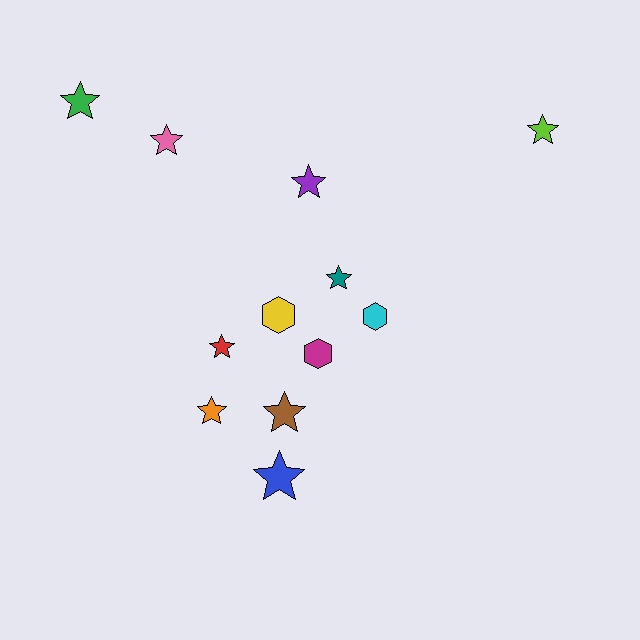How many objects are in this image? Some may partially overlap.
There are 12 objects.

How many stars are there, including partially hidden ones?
There are 9 stars.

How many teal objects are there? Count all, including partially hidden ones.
There is 1 teal object.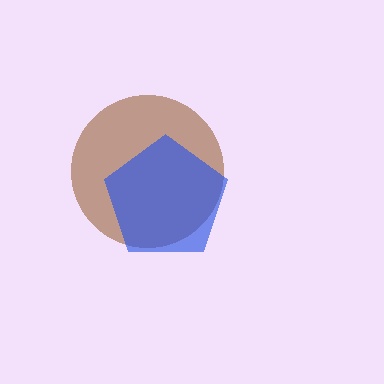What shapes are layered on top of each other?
The layered shapes are: a brown circle, a blue pentagon.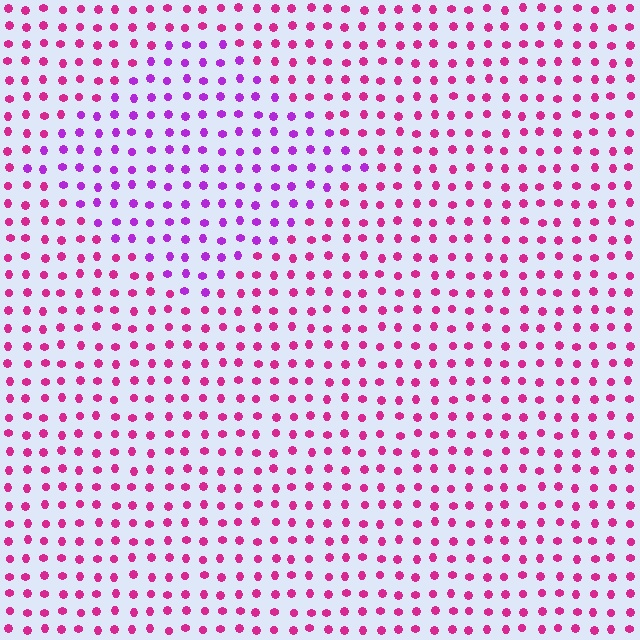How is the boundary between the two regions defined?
The boundary is defined purely by a slight shift in hue (about 37 degrees). Spacing, size, and orientation are identical on both sides.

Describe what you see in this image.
The image is filled with small magenta elements in a uniform arrangement. A diamond-shaped region is visible where the elements are tinted to a slightly different hue, forming a subtle color boundary.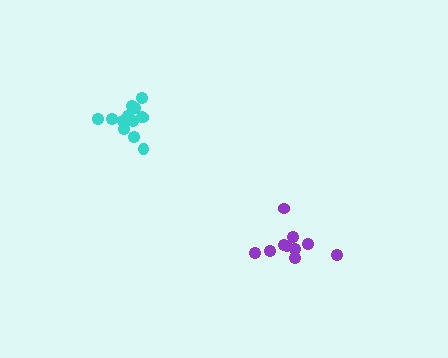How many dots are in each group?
Group 1: 14 dots, Group 2: 10 dots (24 total).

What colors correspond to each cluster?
The clusters are colored: cyan, purple.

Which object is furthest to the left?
The cyan cluster is leftmost.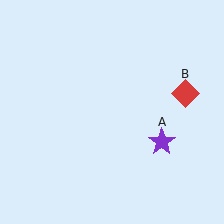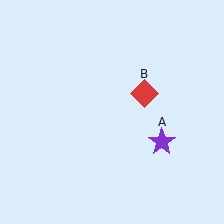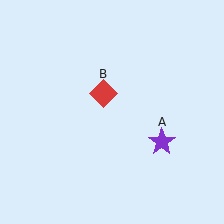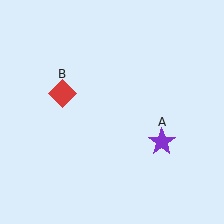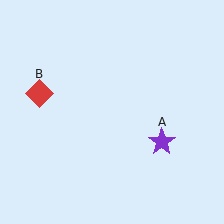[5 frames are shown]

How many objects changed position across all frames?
1 object changed position: red diamond (object B).